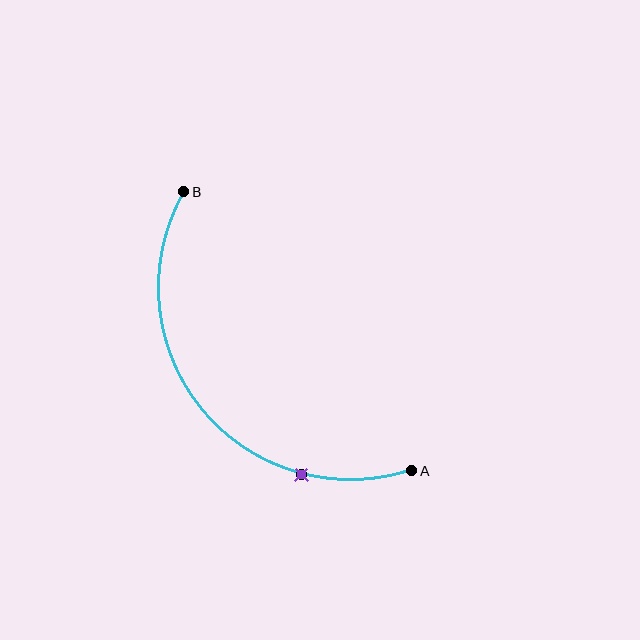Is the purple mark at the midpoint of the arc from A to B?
No. The purple mark lies on the arc but is closer to endpoint A. The arc midpoint would be at the point on the curve equidistant along the arc from both A and B.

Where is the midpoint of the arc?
The arc midpoint is the point on the curve farthest from the straight line joining A and B. It sits below and to the left of that line.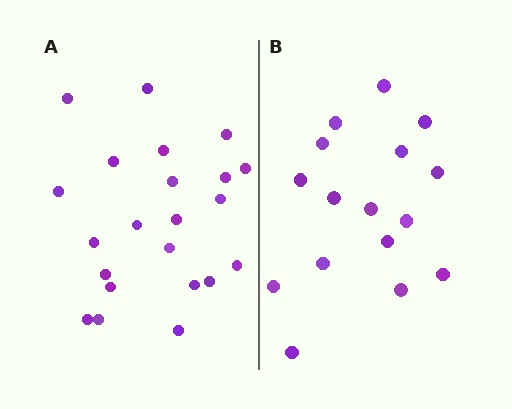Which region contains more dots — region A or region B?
Region A (the left region) has more dots.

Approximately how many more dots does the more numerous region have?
Region A has about 6 more dots than region B.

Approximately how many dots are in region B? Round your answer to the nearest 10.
About 20 dots. (The exact count is 16, which rounds to 20.)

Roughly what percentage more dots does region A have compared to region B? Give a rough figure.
About 40% more.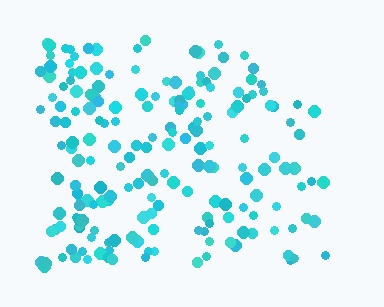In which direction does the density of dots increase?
From right to left, with the left side densest.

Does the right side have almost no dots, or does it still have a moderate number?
Still a moderate number, just noticeably fewer than the left.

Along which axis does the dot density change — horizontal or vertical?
Horizontal.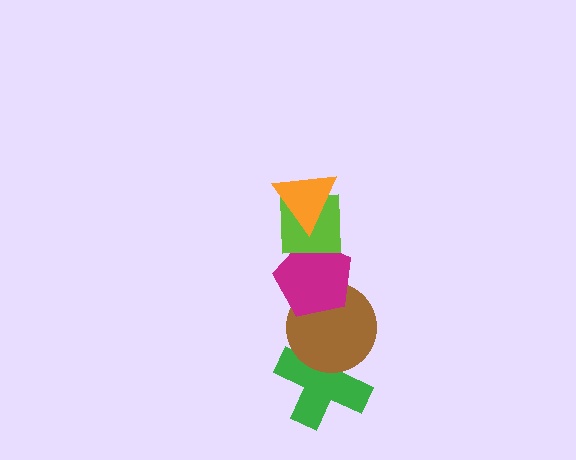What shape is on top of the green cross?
The brown circle is on top of the green cross.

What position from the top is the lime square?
The lime square is 2nd from the top.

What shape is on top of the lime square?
The orange triangle is on top of the lime square.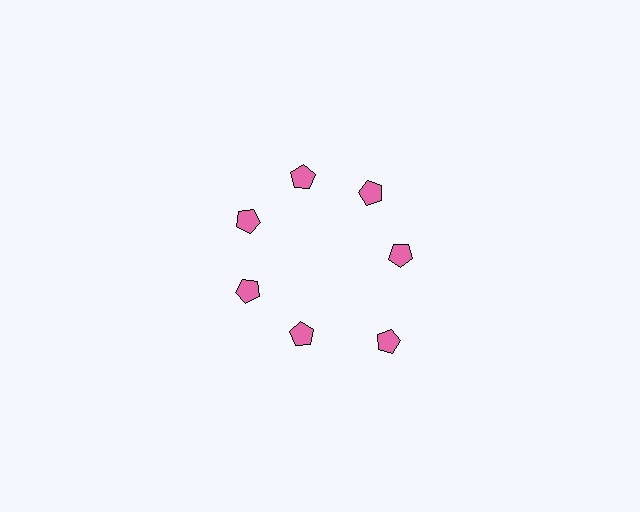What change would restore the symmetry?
The symmetry would be restored by moving it inward, back onto the ring so that all 7 pentagons sit at equal angles and equal distance from the center.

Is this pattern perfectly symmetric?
No. The 7 pink pentagons are arranged in a ring, but one element near the 5 o'clock position is pushed outward from the center, breaking the 7-fold rotational symmetry.